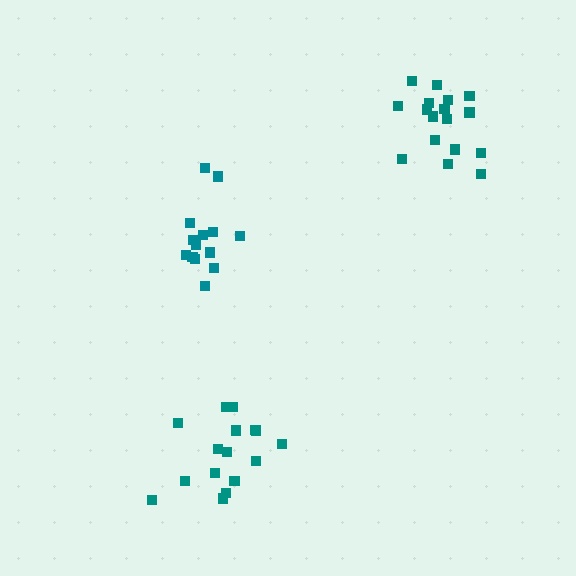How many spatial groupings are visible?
There are 3 spatial groupings.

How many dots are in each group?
Group 1: 16 dots, Group 2: 14 dots, Group 3: 17 dots (47 total).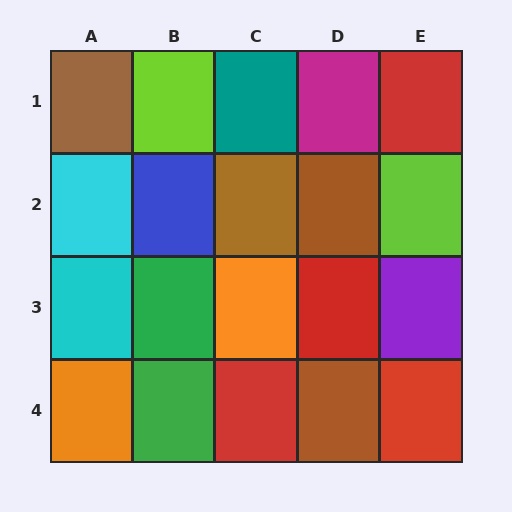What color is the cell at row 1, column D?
Magenta.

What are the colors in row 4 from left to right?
Orange, green, red, brown, red.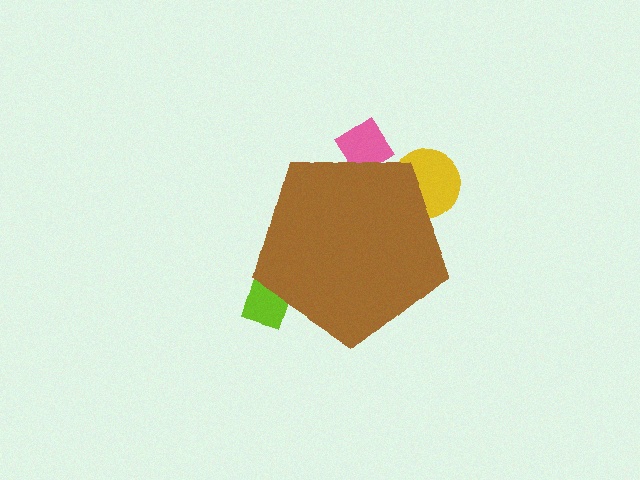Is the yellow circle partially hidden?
Yes, the yellow circle is partially hidden behind the brown pentagon.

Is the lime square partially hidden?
Yes, the lime square is partially hidden behind the brown pentagon.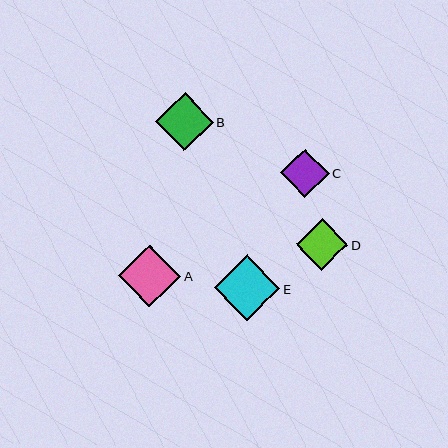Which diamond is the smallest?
Diamond C is the smallest with a size of approximately 48 pixels.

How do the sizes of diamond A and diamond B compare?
Diamond A and diamond B are approximately the same size.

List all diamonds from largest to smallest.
From largest to smallest: E, A, B, D, C.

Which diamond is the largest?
Diamond E is the largest with a size of approximately 66 pixels.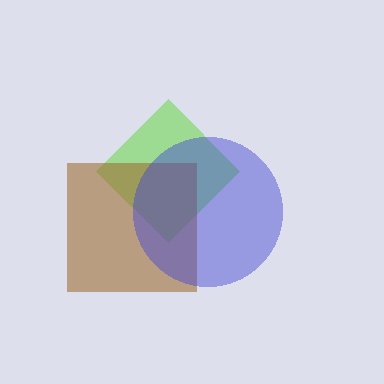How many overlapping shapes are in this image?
There are 3 overlapping shapes in the image.